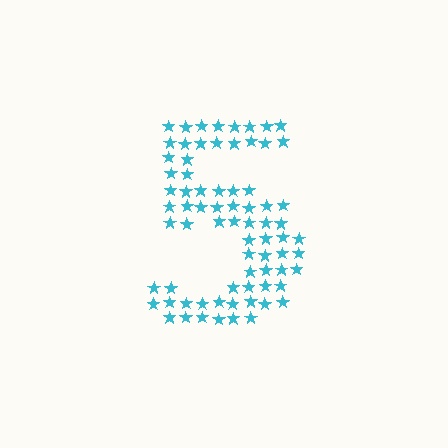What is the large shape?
The large shape is the digit 5.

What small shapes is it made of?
It is made of small stars.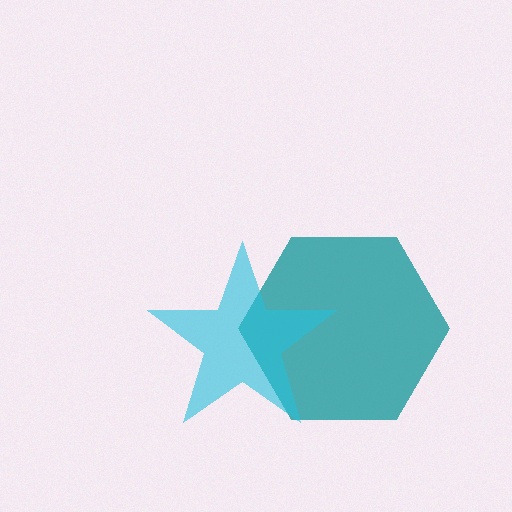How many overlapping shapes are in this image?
There are 2 overlapping shapes in the image.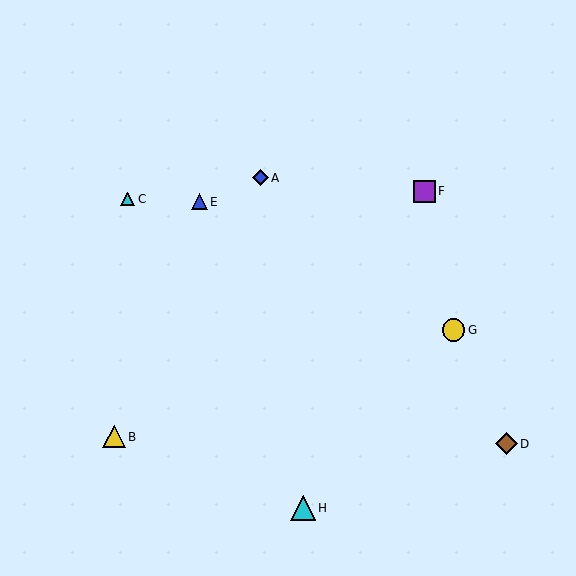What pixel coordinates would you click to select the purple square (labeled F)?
Click at (425, 192) to select the purple square F.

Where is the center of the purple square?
The center of the purple square is at (425, 192).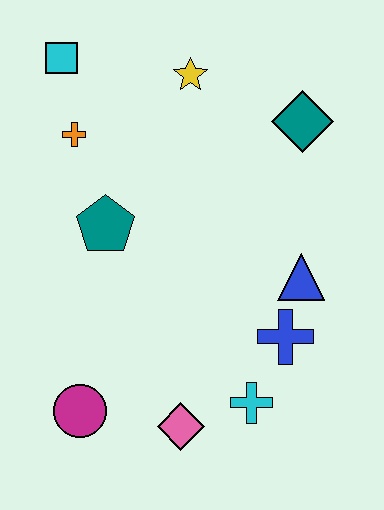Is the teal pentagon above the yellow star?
No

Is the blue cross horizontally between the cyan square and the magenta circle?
No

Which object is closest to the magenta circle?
The pink diamond is closest to the magenta circle.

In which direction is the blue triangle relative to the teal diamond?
The blue triangle is below the teal diamond.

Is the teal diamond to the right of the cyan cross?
Yes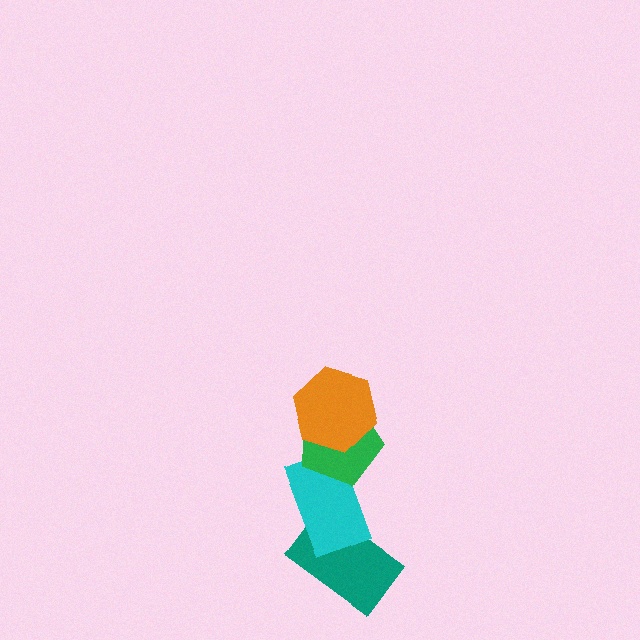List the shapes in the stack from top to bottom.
From top to bottom: the orange hexagon, the green pentagon, the cyan rectangle, the teal rectangle.